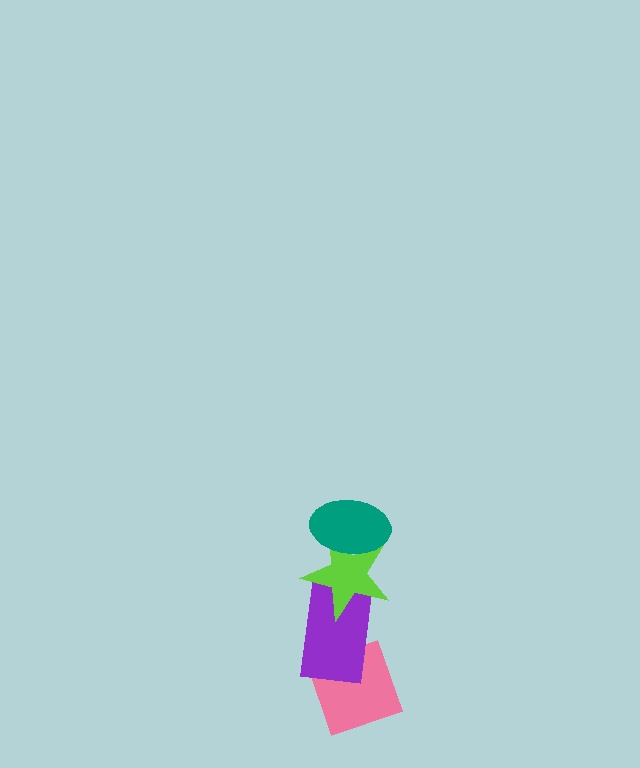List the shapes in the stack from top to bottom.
From top to bottom: the teal ellipse, the lime star, the purple rectangle, the pink diamond.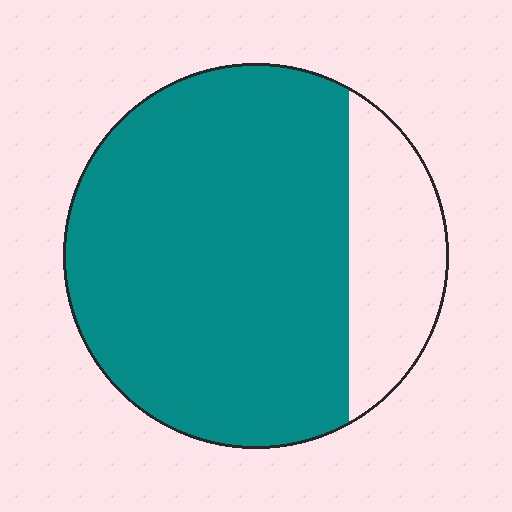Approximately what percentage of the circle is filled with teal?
Approximately 80%.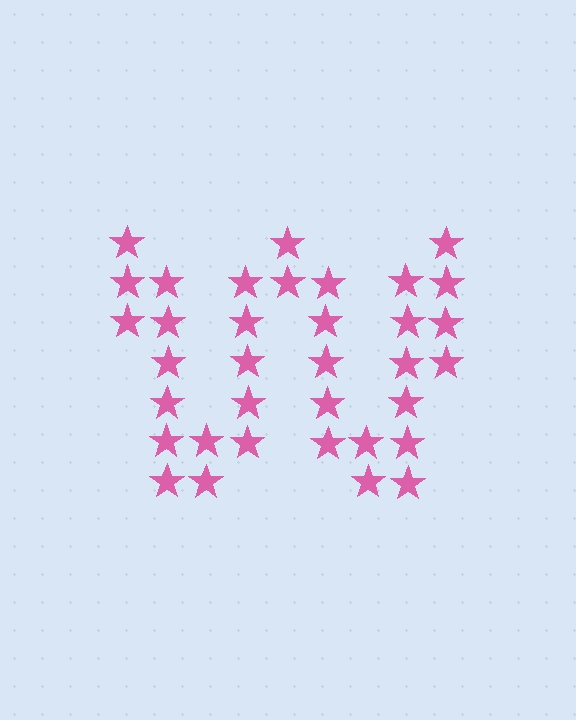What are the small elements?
The small elements are stars.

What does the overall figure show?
The overall figure shows the letter W.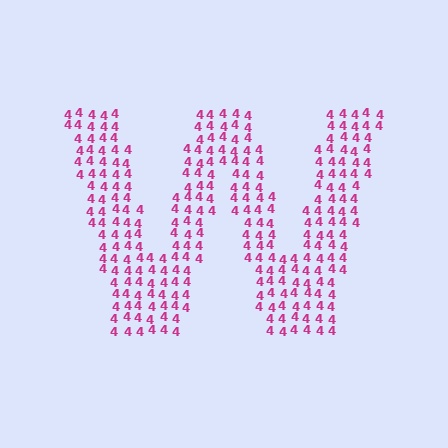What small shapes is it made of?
It is made of small digit 4's.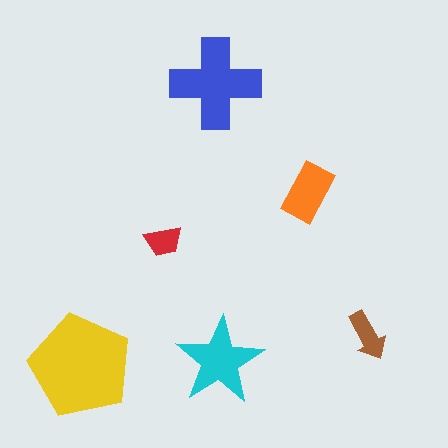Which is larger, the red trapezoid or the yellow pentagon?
The yellow pentagon.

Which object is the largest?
The yellow pentagon.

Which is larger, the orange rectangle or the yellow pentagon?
The yellow pentagon.